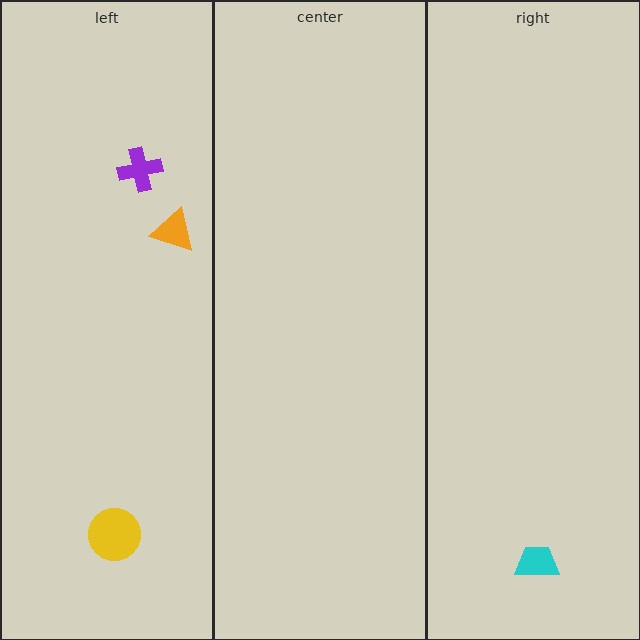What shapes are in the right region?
The cyan trapezoid.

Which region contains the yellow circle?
The left region.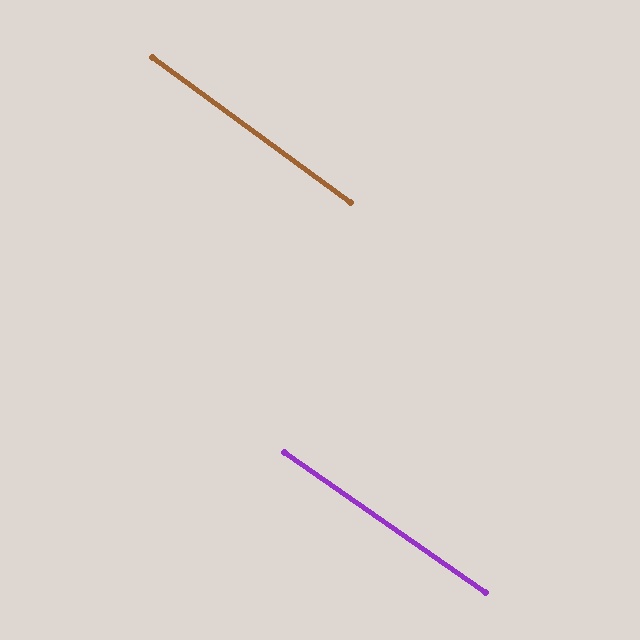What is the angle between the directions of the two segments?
Approximately 1 degree.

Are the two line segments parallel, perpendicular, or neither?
Parallel — their directions differ by only 1.3°.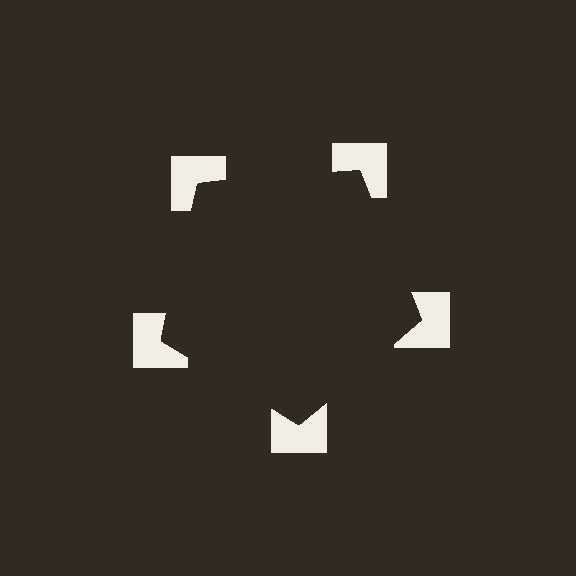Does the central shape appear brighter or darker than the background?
It typically appears slightly darker than the background, even though no actual brightness change is drawn.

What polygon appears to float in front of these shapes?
An illusory pentagon — its edges are inferred from the aligned wedge cuts in the notched squares, not physically drawn.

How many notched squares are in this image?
There are 5 — one at each vertex of the illusory pentagon.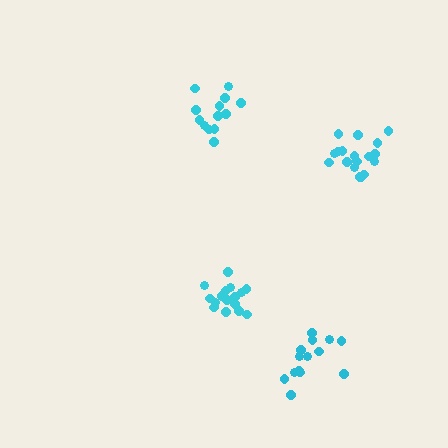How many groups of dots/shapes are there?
There are 4 groups.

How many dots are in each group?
Group 1: 16 dots, Group 2: 14 dots, Group 3: 13 dots, Group 4: 18 dots (61 total).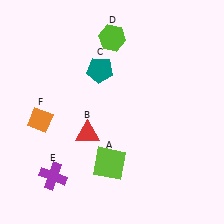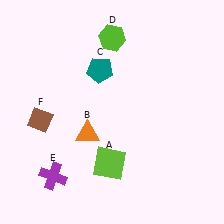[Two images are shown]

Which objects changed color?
B changed from red to orange. F changed from orange to brown.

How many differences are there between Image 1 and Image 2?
There are 2 differences between the two images.